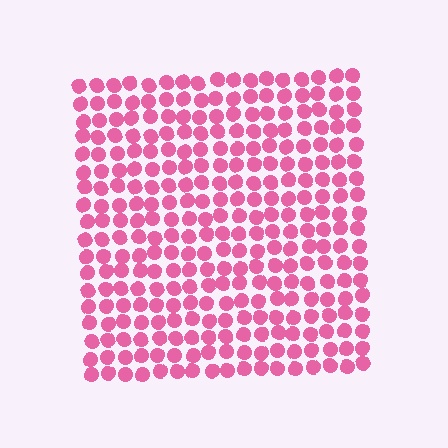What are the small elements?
The small elements are circles.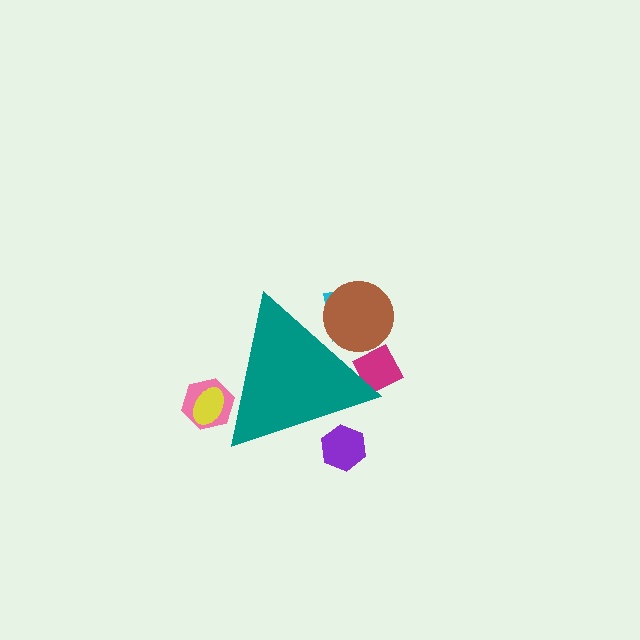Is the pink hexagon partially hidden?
Yes, the pink hexagon is partially hidden behind the teal triangle.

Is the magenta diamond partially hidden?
Yes, the magenta diamond is partially hidden behind the teal triangle.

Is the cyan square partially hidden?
Yes, the cyan square is partially hidden behind the teal triangle.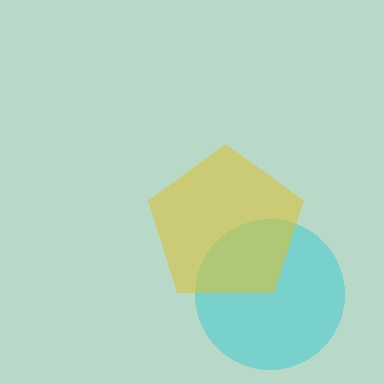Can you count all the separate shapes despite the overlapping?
Yes, there are 2 separate shapes.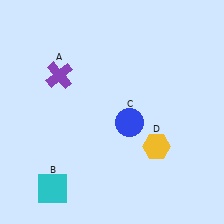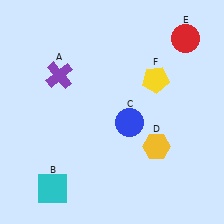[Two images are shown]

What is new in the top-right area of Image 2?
A yellow pentagon (F) was added in the top-right area of Image 2.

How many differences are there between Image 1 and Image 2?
There are 2 differences between the two images.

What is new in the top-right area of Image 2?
A red circle (E) was added in the top-right area of Image 2.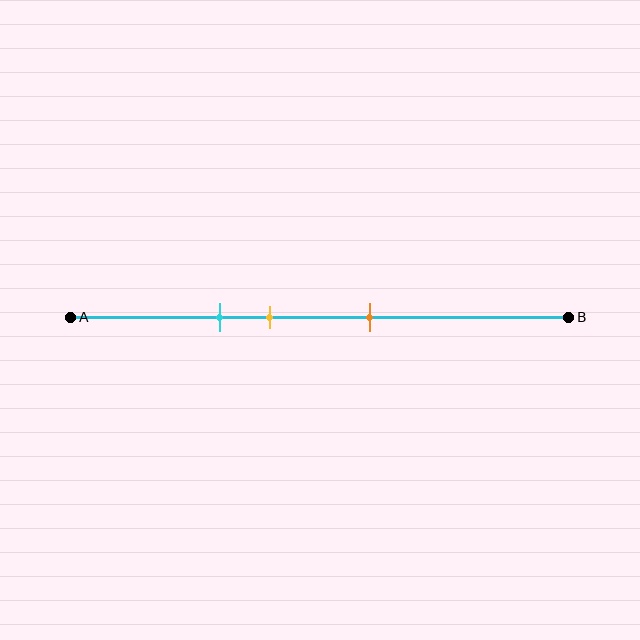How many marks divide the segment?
There are 3 marks dividing the segment.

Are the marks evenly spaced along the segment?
Yes, the marks are approximately evenly spaced.